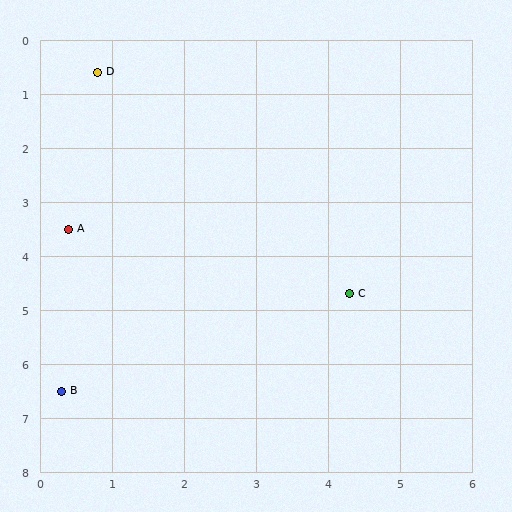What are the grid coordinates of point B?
Point B is at approximately (0.3, 6.5).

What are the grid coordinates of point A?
Point A is at approximately (0.4, 3.5).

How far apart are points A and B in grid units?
Points A and B are about 3.0 grid units apart.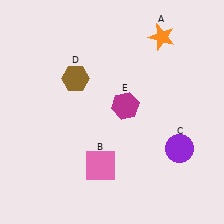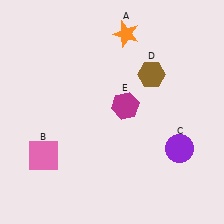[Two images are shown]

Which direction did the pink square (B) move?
The pink square (B) moved left.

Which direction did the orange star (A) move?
The orange star (A) moved left.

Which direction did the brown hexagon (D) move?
The brown hexagon (D) moved right.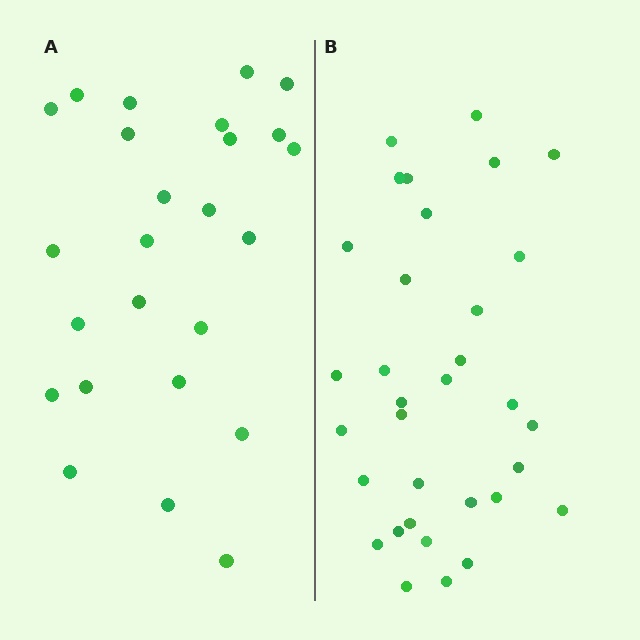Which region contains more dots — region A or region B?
Region B (the right region) has more dots.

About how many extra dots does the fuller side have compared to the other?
Region B has roughly 8 or so more dots than region A.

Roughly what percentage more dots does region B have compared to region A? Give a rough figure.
About 30% more.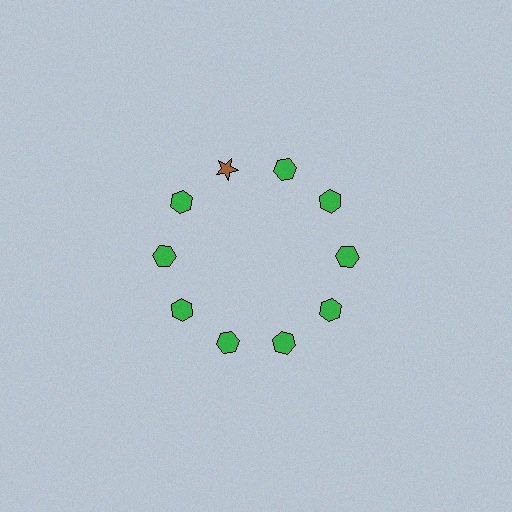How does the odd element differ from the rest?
It differs in both color (brown instead of green) and shape (star instead of hexagon).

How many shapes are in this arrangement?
There are 10 shapes arranged in a ring pattern.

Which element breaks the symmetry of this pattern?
The brown star at roughly the 11 o'clock position breaks the symmetry. All other shapes are green hexagons.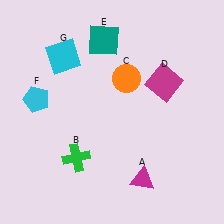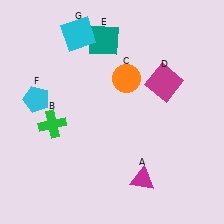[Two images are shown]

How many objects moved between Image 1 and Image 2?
2 objects moved between the two images.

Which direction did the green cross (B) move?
The green cross (B) moved up.